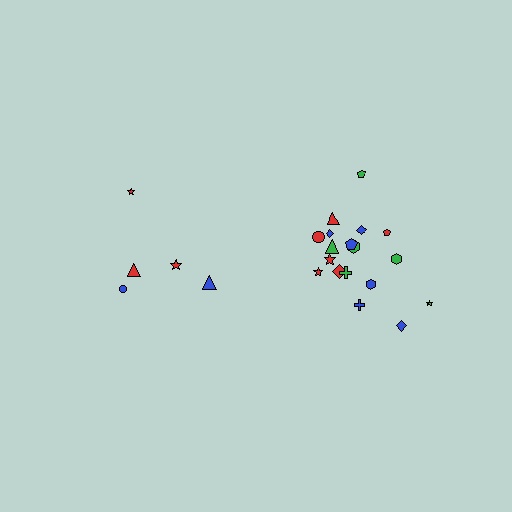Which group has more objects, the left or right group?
The right group.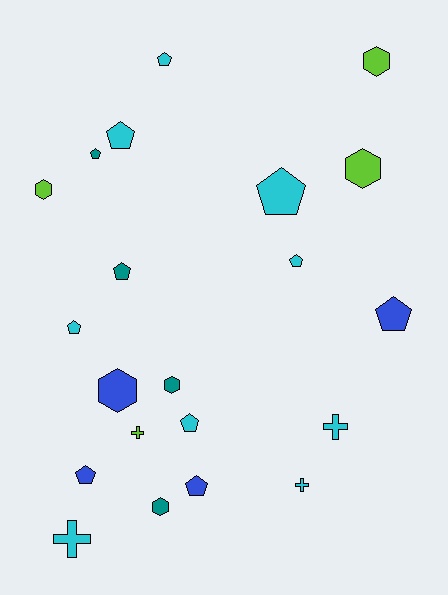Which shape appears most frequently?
Pentagon, with 11 objects.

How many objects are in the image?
There are 21 objects.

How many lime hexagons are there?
There are 3 lime hexagons.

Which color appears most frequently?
Cyan, with 9 objects.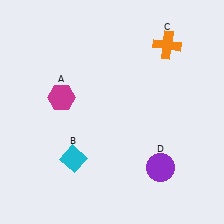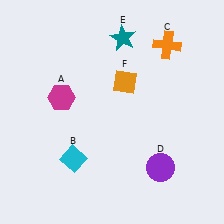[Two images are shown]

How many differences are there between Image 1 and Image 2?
There are 2 differences between the two images.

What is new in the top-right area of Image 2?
A teal star (E) was added in the top-right area of Image 2.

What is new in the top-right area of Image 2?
An orange diamond (F) was added in the top-right area of Image 2.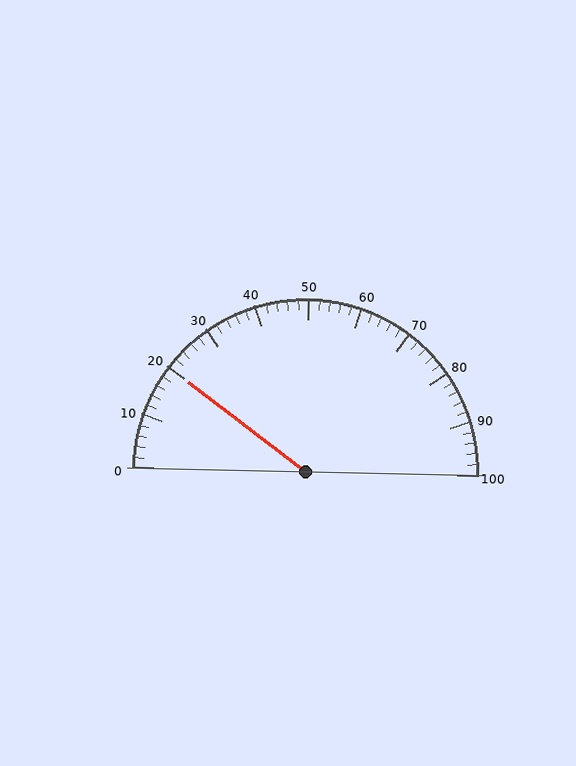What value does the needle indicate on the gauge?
The needle indicates approximately 20.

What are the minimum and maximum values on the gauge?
The gauge ranges from 0 to 100.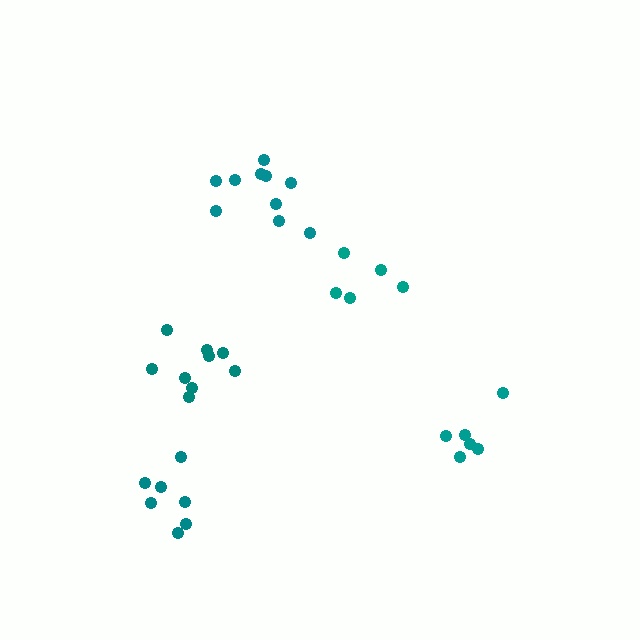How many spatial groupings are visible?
There are 5 spatial groupings.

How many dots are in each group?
Group 1: 9 dots, Group 2: 6 dots, Group 3: 5 dots, Group 4: 7 dots, Group 5: 10 dots (37 total).